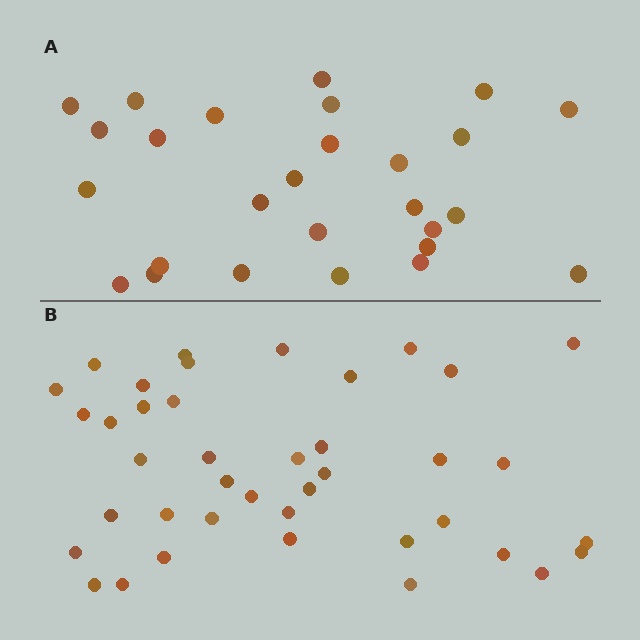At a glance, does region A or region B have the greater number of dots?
Region B (the bottom region) has more dots.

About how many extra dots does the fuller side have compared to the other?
Region B has approximately 15 more dots than region A.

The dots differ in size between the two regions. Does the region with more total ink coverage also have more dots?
No. Region A has more total ink coverage because its dots are larger, but region B actually contains more individual dots. Total area can be misleading — the number of items is what matters here.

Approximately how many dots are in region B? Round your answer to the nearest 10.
About 40 dots.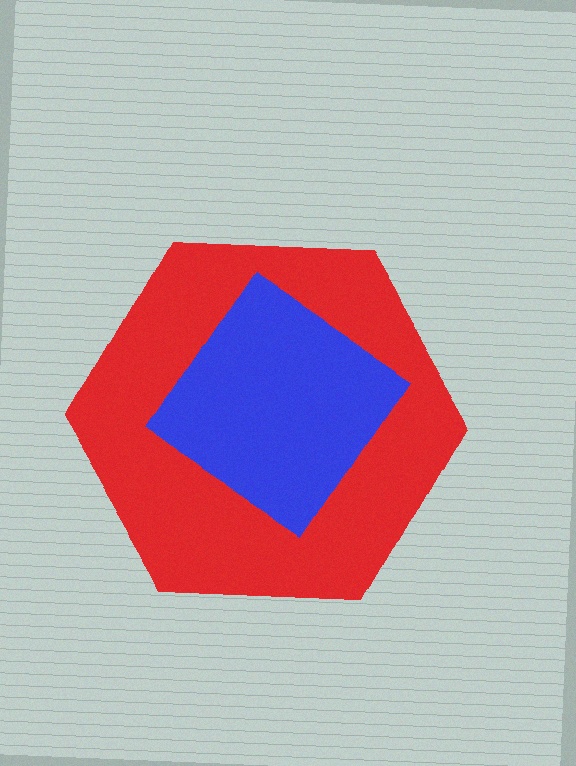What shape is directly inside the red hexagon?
The blue diamond.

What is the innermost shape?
The blue diamond.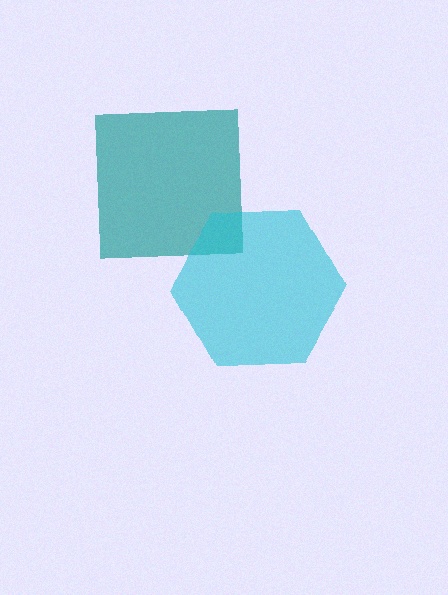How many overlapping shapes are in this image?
There are 2 overlapping shapes in the image.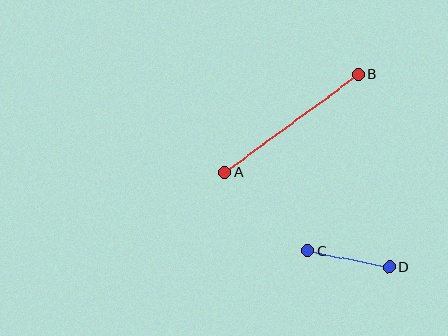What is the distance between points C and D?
The distance is approximately 84 pixels.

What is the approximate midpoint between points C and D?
The midpoint is at approximately (348, 259) pixels.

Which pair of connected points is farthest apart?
Points A and B are farthest apart.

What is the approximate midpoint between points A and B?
The midpoint is at approximately (292, 123) pixels.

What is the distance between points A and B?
The distance is approximately 165 pixels.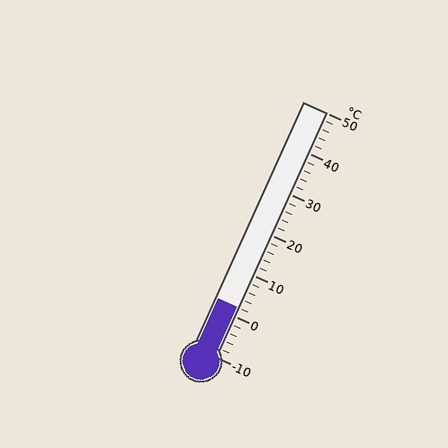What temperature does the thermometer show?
The thermometer shows approximately 2°C.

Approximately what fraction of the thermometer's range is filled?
The thermometer is filled to approximately 20% of its range.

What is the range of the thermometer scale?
The thermometer scale ranges from -10°C to 50°C.